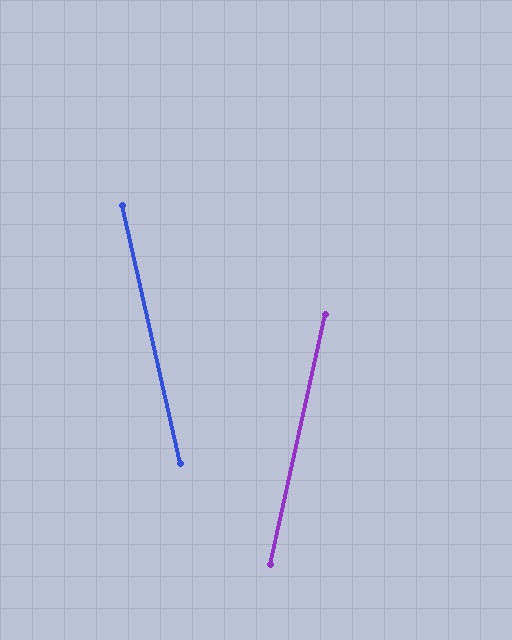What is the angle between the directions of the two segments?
Approximately 25 degrees.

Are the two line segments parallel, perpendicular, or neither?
Neither parallel nor perpendicular — they differ by about 25°.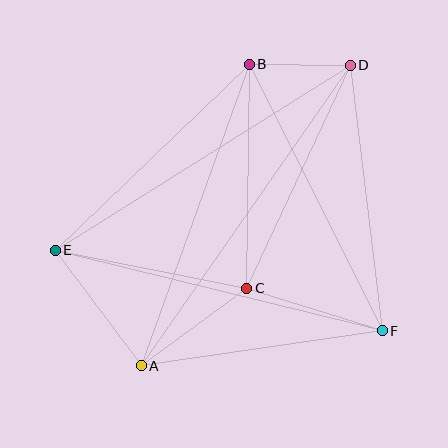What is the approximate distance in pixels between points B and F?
The distance between B and F is approximately 298 pixels.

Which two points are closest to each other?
Points B and D are closest to each other.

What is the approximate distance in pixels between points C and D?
The distance between C and D is approximately 246 pixels.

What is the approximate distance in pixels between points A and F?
The distance between A and F is approximately 244 pixels.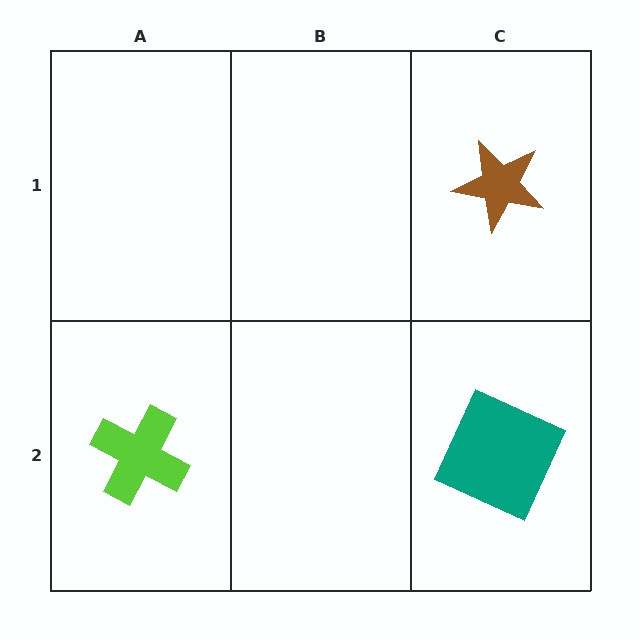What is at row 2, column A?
A lime cross.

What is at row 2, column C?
A teal square.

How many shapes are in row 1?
1 shape.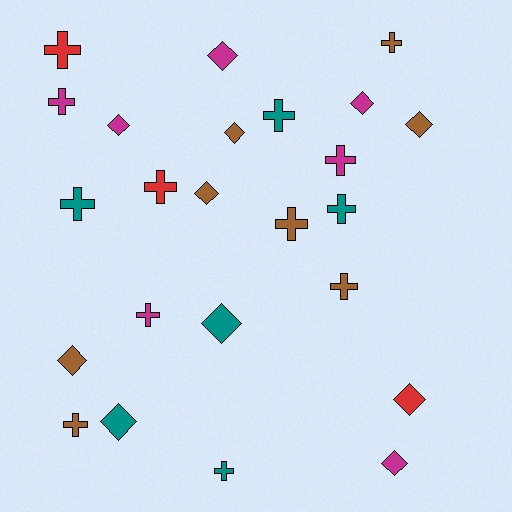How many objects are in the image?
There are 24 objects.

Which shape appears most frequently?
Cross, with 13 objects.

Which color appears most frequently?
Brown, with 8 objects.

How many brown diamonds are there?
There are 4 brown diamonds.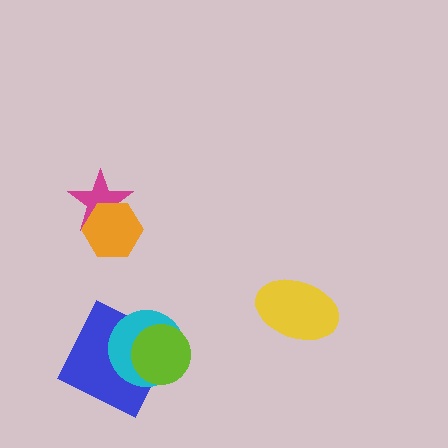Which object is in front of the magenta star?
The orange hexagon is in front of the magenta star.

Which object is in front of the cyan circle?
The lime circle is in front of the cyan circle.